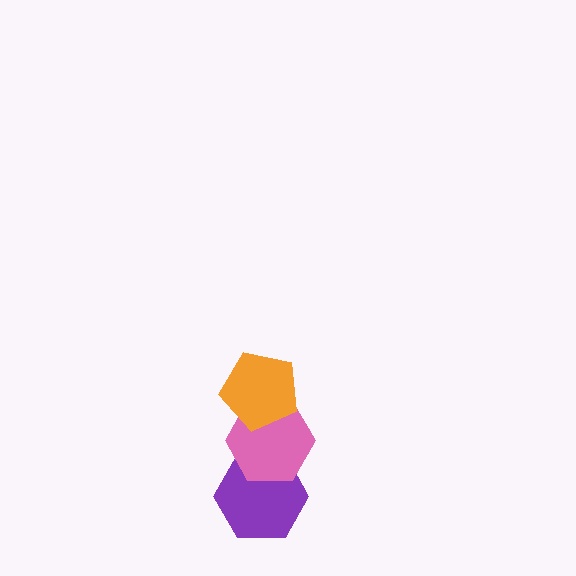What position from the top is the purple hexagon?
The purple hexagon is 3rd from the top.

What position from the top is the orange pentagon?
The orange pentagon is 1st from the top.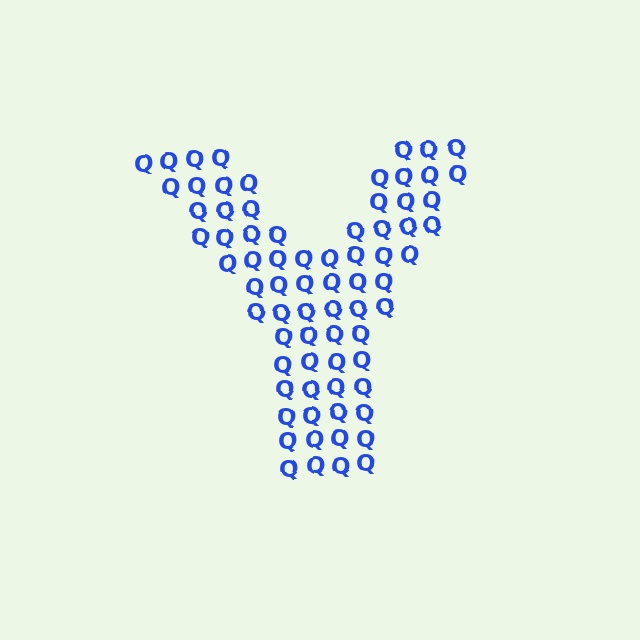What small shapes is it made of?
It is made of small letter Q's.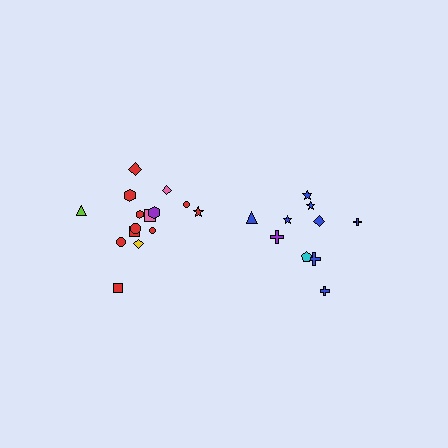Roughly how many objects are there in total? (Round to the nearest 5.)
Roughly 25 objects in total.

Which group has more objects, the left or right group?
The left group.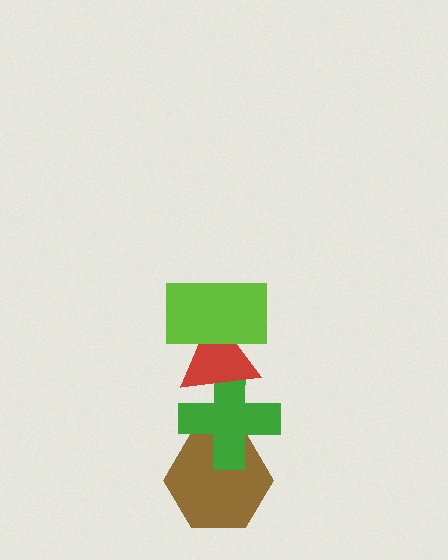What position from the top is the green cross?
The green cross is 3rd from the top.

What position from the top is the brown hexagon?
The brown hexagon is 4th from the top.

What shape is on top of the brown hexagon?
The green cross is on top of the brown hexagon.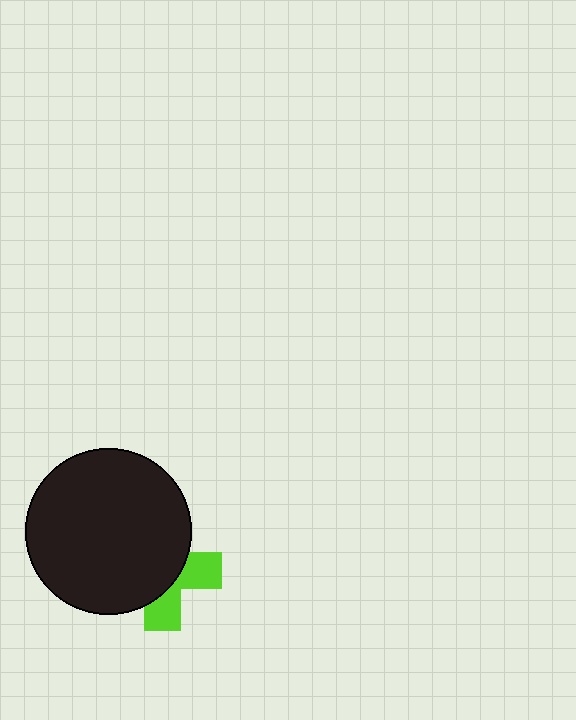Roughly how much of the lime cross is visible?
A small part of it is visible (roughly 37%).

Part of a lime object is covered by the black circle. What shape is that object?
It is a cross.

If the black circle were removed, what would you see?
You would see the complete lime cross.